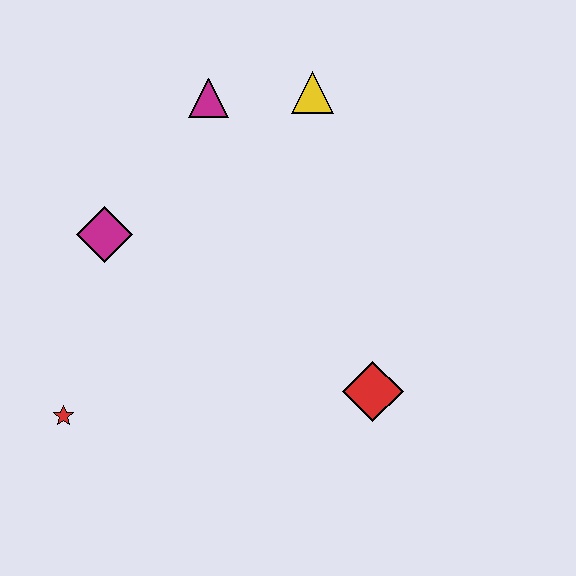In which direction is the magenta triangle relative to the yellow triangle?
The magenta triangle is to the left of the yellow triangle.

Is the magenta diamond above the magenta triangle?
No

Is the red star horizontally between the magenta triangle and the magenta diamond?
No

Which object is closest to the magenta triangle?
The yellow triangle is closest to the magenta triangle.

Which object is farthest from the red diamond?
The magenta triangle is farthest from the red diamond.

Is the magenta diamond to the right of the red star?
Yes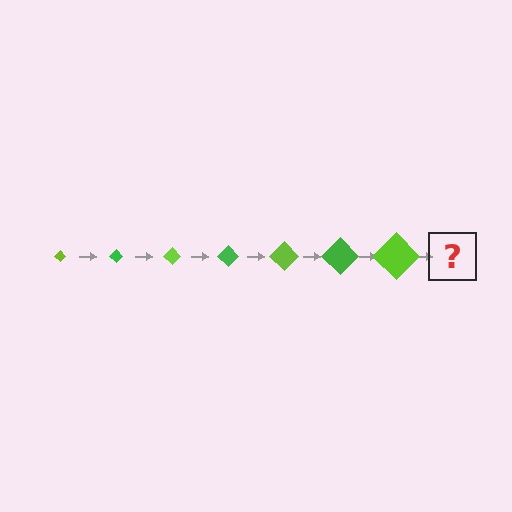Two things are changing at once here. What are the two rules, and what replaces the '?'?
The two rules are that the diamond grows larger each step and the color cycles through lime and green. The '?' should be a green diamond, larger than the previous one.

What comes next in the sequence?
The next element should be a green diamond, larger than the previous one.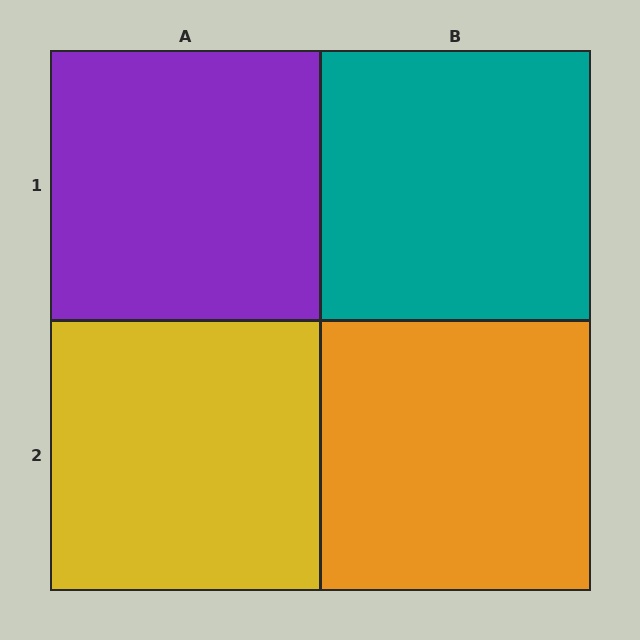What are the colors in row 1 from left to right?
Purple, teal.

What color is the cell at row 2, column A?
Yellow.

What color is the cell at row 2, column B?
Orange.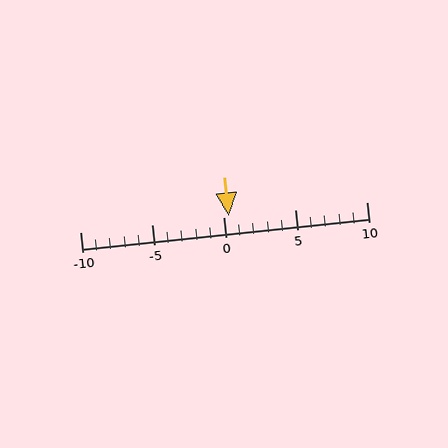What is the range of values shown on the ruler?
The ruler shows values from -10 to 10.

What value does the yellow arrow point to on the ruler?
The yellow arrow points to approximately 0.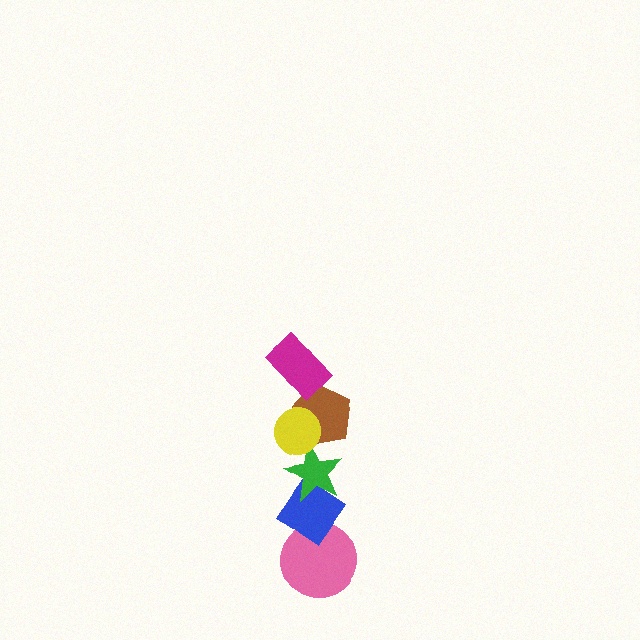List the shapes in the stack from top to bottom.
From top to bottom: the magenta rectangle, the yellow circle, the brown pentagon, the green star, the blue diamond, the pink circle.